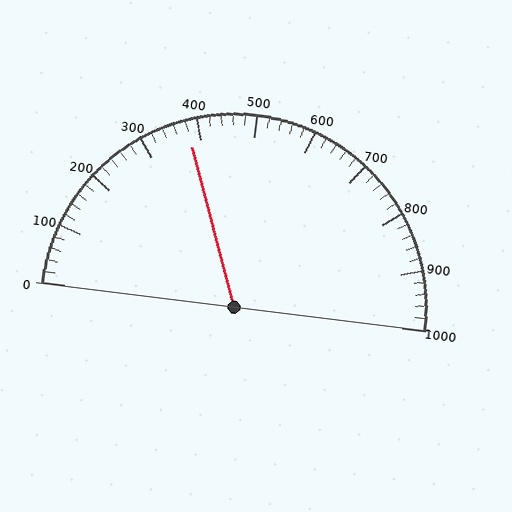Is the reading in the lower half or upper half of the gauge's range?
The reading is in the lower half of the range (0 to 1000).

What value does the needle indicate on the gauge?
The needle indicates approximately 380.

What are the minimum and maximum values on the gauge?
The gauge ranges from 0 to 1000.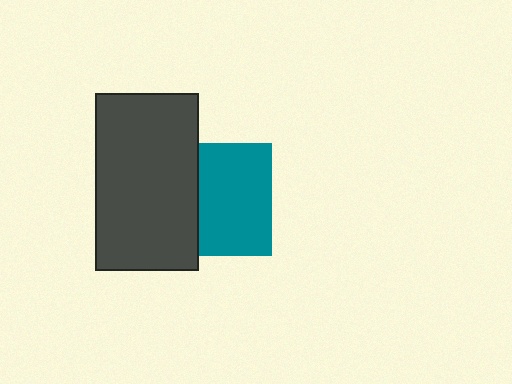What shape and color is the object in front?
The object in front is a dark gray rectangle.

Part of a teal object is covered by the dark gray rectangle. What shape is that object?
It is a square.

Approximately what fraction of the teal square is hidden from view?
Roughly 36% of the teal square is hidden behind the dark gray rectangle.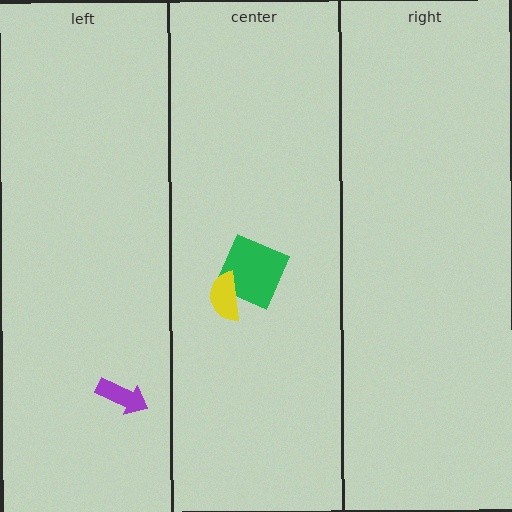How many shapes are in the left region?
1.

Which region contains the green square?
The center region.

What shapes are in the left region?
The purple arrow.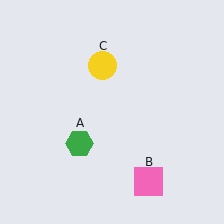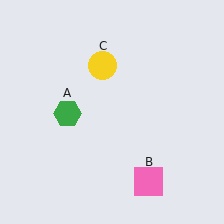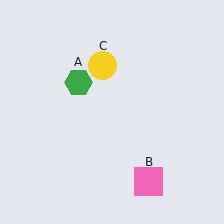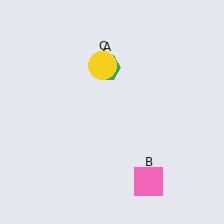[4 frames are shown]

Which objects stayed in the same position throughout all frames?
Pink square (object B) and yellow circle (object C) remained stationary.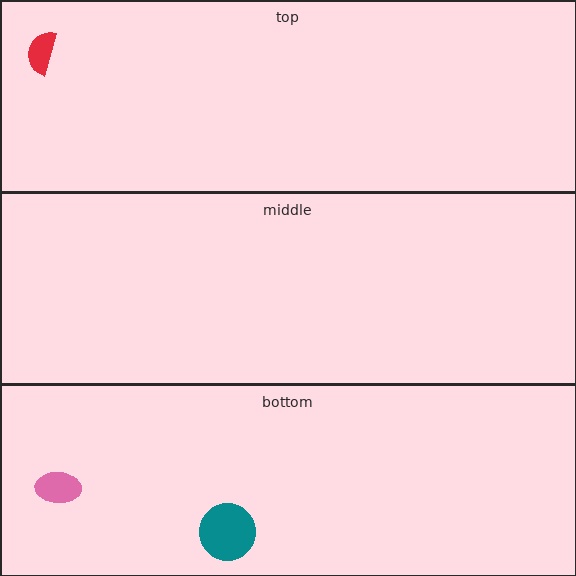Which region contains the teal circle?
The bottom region.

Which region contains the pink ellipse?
The bottom region.